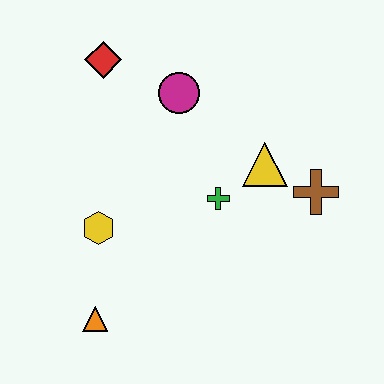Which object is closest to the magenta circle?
The red diamond is closest to the magenta circle.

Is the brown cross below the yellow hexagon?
No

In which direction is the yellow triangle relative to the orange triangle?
The yellow triangle is to the right of the orange triangle.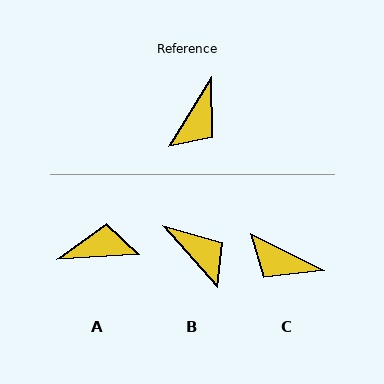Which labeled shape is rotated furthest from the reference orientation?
A, about 126 degrees away.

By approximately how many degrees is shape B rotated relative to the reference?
Approximately 73 degrees counter-clockwise.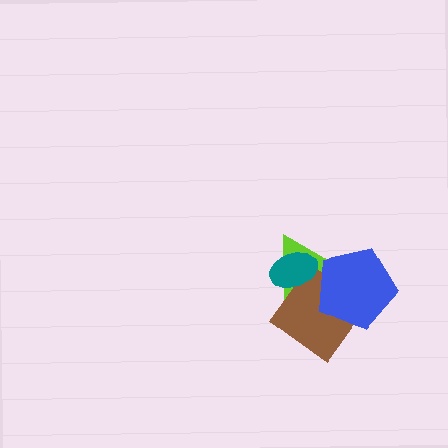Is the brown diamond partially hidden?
Yes, it is partially covered by another shape.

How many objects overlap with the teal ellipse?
2 objects overlap with the teal ellipse.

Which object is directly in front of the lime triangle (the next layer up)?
The brown diamond is directly in front of the lime triangle.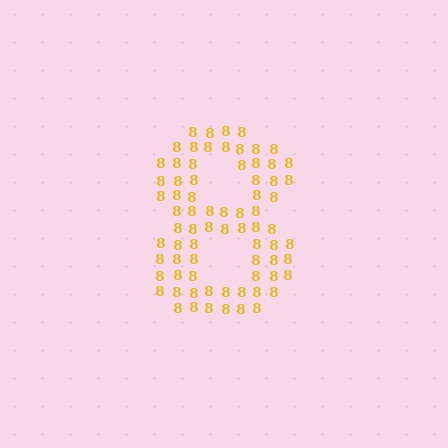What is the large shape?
The large shape is the digit 8.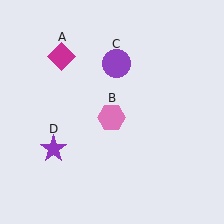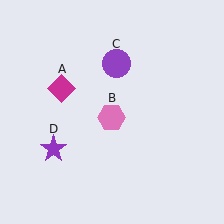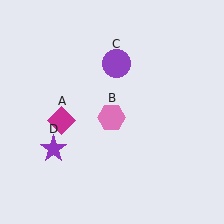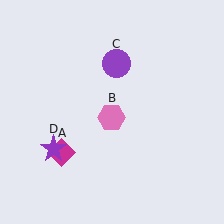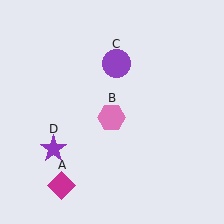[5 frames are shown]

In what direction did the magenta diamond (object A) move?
The magenta diamond (object A) moved down.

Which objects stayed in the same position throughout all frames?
Pink hexagon (object B) and purple circle (object C) and purple star (object D) remained stationary.